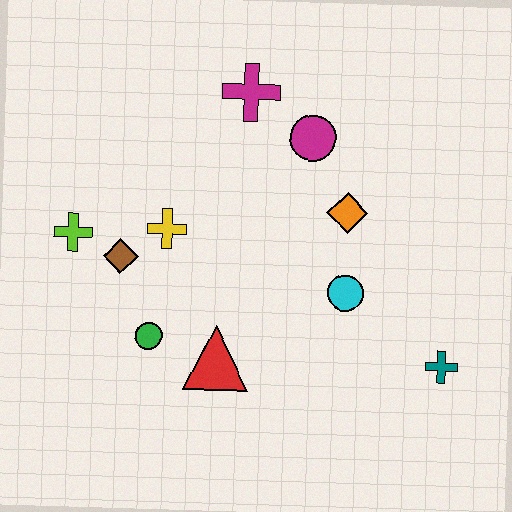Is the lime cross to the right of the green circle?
No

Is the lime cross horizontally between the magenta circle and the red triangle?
No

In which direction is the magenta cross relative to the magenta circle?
The magenta cross is to the left of the magenta circle.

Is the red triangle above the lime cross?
No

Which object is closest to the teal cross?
The cyan circle is closest to the teal cross.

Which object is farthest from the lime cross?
The teal cross is farthest from the lime cross.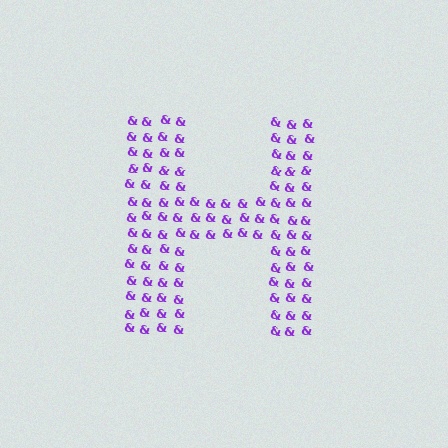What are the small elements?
The small elements are ampersands.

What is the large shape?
The large shape is the letter H.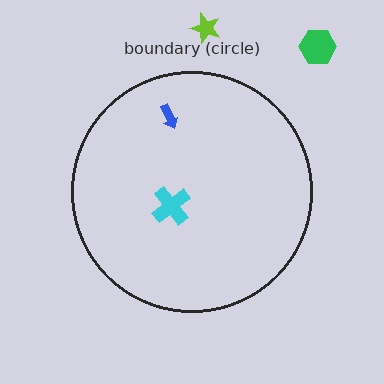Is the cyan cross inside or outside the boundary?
Inside.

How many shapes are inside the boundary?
2 inside, 2 outside.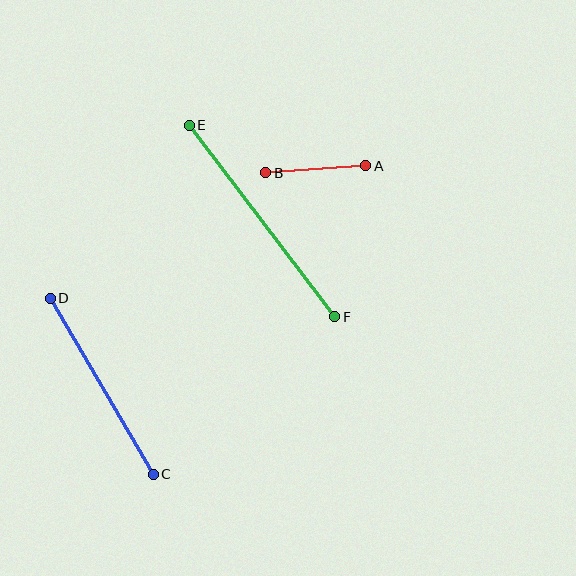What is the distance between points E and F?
The distance is approximately 241 pixels.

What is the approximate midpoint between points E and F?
The midpoint is at approximately (262, 221) pixels.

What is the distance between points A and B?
The distance is approximately 100 pixels.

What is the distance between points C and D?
The distance is approximately 204 pixels.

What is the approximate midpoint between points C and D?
The midpoint is at approximately (102, 386) pixels.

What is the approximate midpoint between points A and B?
The midpoint is at approximately (316, 169) pixels.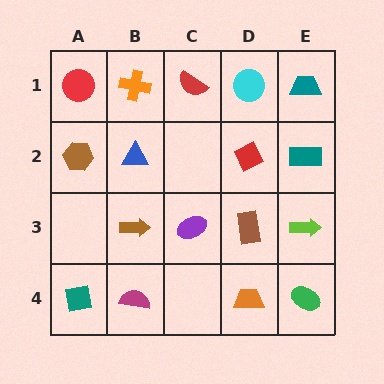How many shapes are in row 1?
5 shapes.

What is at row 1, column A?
A red circle.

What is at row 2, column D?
A red diamond.